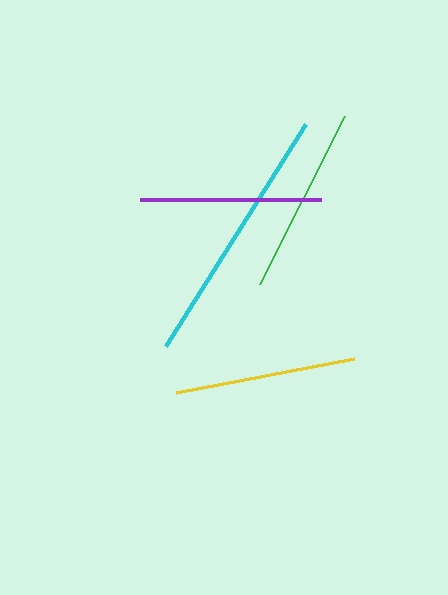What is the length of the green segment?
The green segment is approximately 188 pixels long.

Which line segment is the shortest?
The yellow line is the shortest at approximately 181 pixels.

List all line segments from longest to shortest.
From longest to shortest: cyan, green, purple, yellow.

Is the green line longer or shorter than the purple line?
The green line is longer than the purple line.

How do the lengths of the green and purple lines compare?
The green and purple lines are approximately the same length.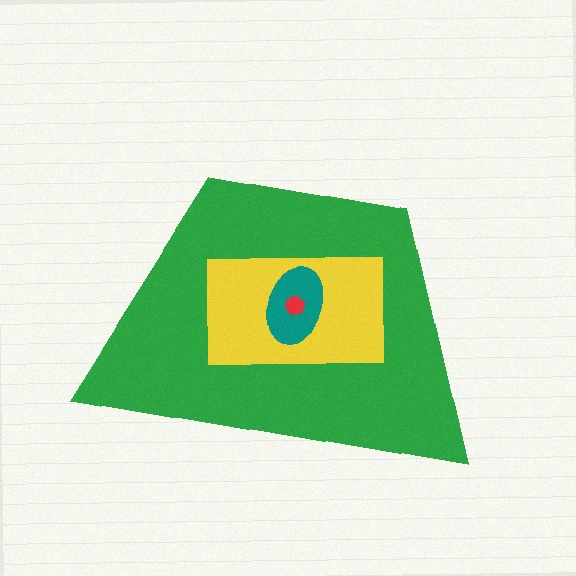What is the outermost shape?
The green trapezoid.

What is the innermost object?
The red hexagon.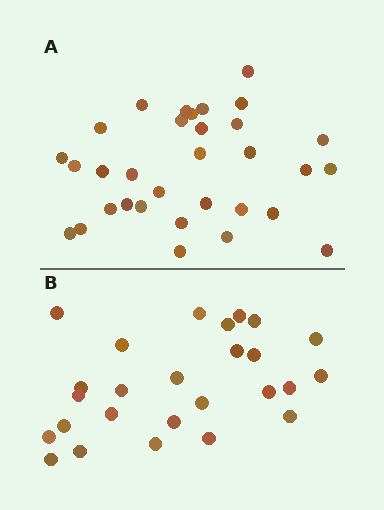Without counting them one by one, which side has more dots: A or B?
Region A (the top region) has more dots.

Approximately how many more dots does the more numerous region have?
Region A has about 6 more dots than region B.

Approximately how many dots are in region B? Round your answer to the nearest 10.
About 30 dots. (The exact count is 26, which rounds to 30.)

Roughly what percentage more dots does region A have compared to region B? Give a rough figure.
About 25% more.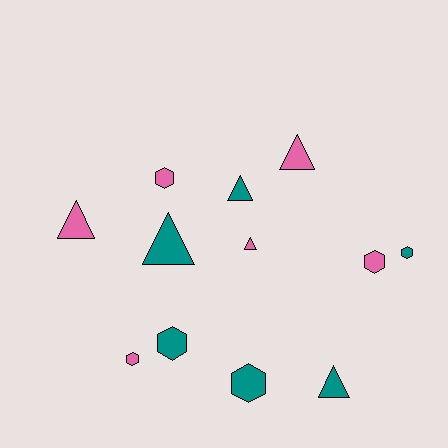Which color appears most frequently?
Pink, with 6 objects.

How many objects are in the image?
There are 12 objects.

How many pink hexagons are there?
There are 3 pink hexagons.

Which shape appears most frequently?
Triangle, with 6 objects.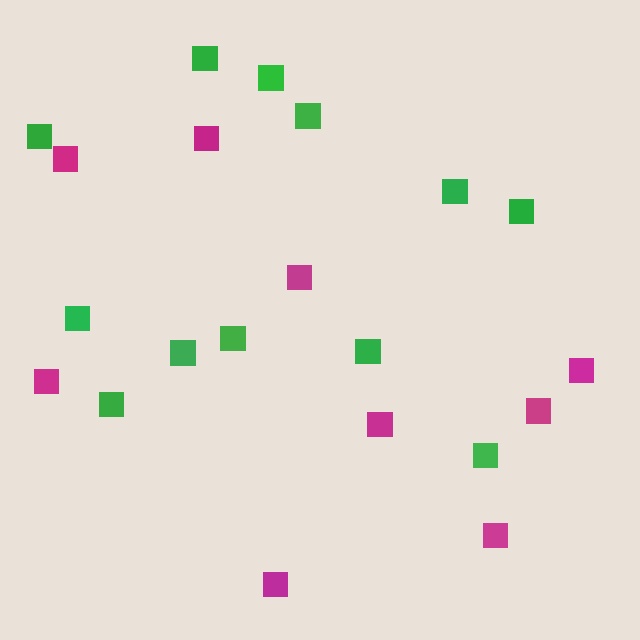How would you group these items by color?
There are 2 groups: one group of green squares (12) and one group of magenta squares (9).